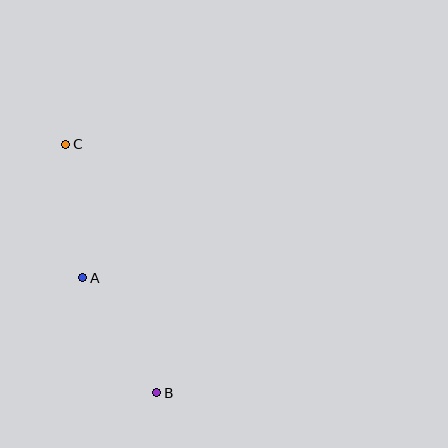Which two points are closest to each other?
Points A and C are closest to each other.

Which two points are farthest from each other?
Points B and C are farthest from each other.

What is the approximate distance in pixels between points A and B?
The distance between A and B is approximately 136 pixels.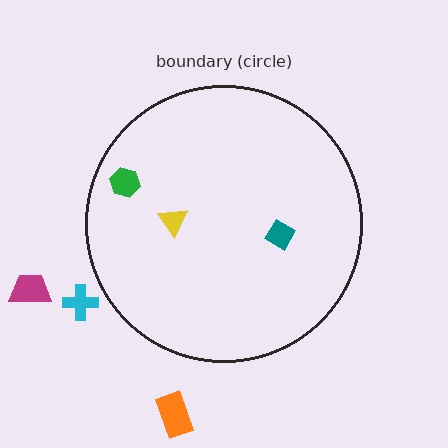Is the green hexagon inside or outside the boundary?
Inside.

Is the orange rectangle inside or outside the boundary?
Outside.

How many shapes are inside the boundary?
3 inside, 3 outside.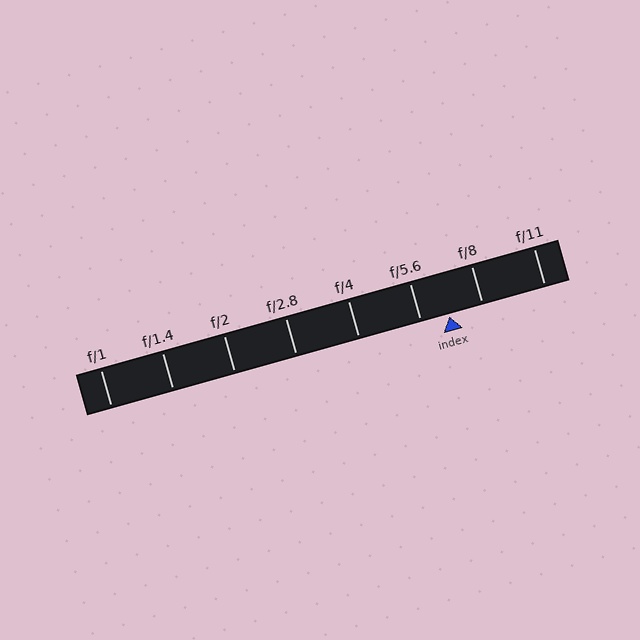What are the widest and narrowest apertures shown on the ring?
The widest aperture shown is f/1 and the narrowest is f/11.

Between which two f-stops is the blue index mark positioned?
The index mark is between f/5.6 and f/8.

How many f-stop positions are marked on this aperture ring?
There are 8 f-stop positions marked.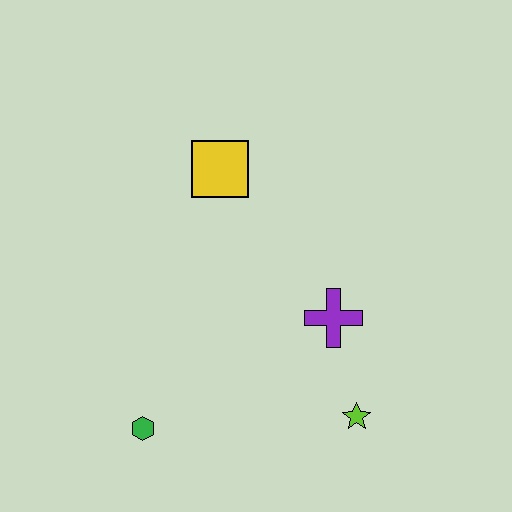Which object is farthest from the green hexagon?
The yellow square is farthest from the green hexagon.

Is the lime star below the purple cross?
Yes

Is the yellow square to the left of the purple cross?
Yes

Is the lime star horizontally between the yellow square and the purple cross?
No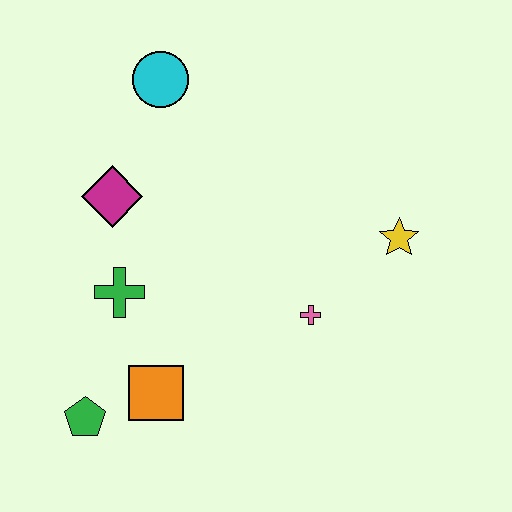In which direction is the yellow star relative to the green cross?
The yellow star is to the right of the green cross.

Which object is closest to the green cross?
The magenta diamond is closest to the green cross.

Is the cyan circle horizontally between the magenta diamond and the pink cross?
Yes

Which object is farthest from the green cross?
The yellow star is farthest from the green cross.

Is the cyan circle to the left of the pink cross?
Yes